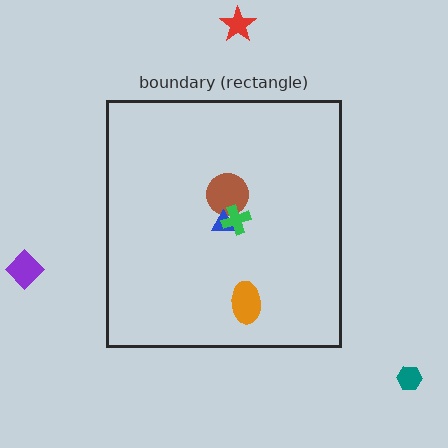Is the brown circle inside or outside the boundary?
Inside.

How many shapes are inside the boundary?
4 inside, 3 outside.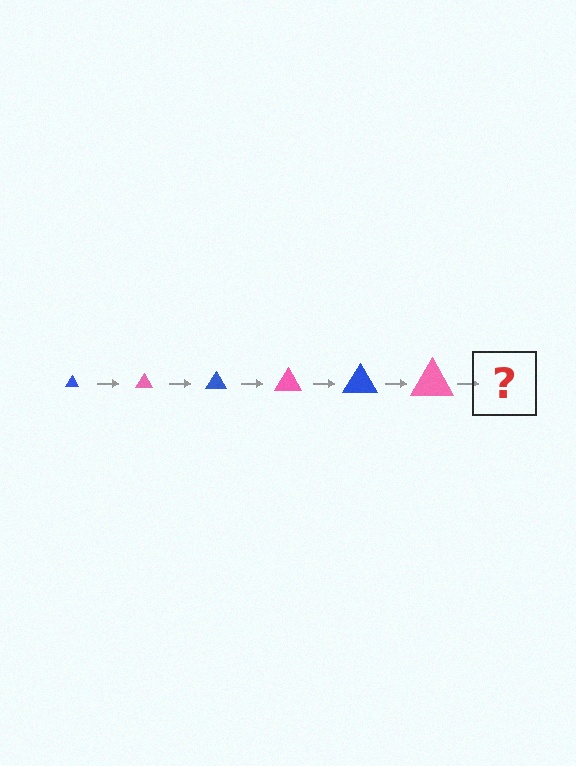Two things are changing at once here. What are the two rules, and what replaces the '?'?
The two rules are that the triangle grows larger each step and the color cycles through blue and pink. The '?' should be a blue triangle, larger than the previous one.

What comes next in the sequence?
The next element should be a blue triangle, larger than the previous one.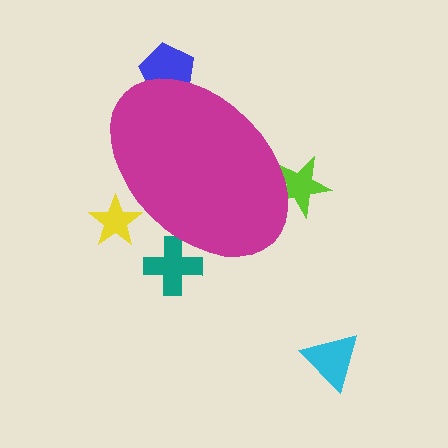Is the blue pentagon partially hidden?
Yes, the blue pentagon is partially hidden behind the magenta ellipse.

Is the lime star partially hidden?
Yes, the lime star is partially hidden behind the magenta ellipse.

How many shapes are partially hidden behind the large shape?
4 shapes are partially hidden.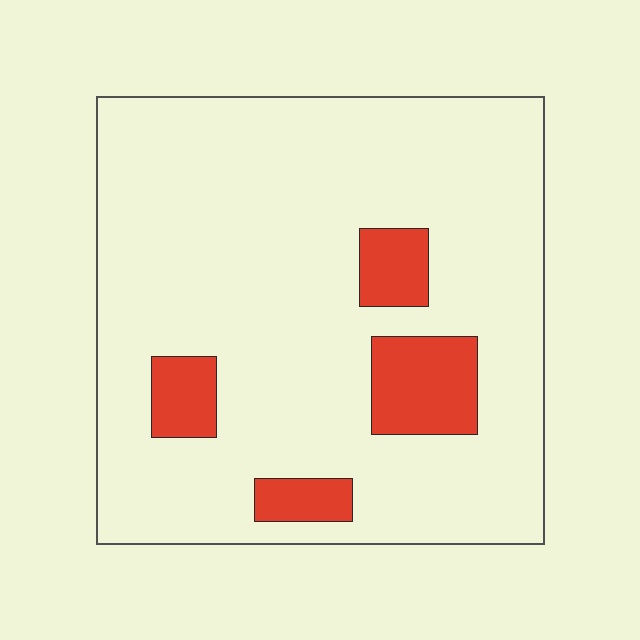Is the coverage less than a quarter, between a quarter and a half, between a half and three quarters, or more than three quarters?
Less than a quarter.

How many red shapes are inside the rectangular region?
4.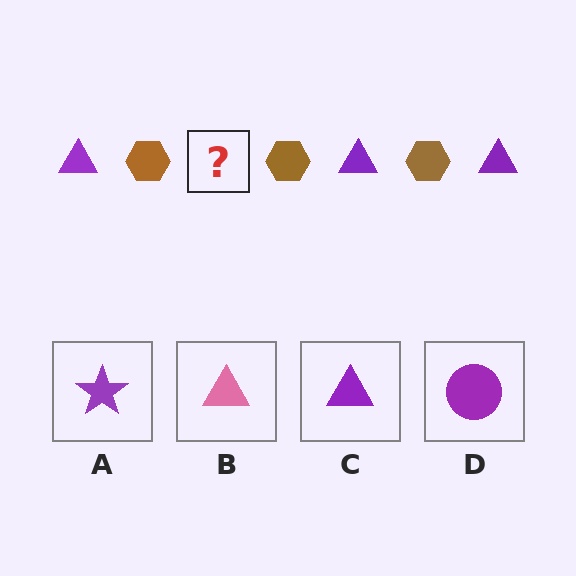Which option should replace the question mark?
Option C.